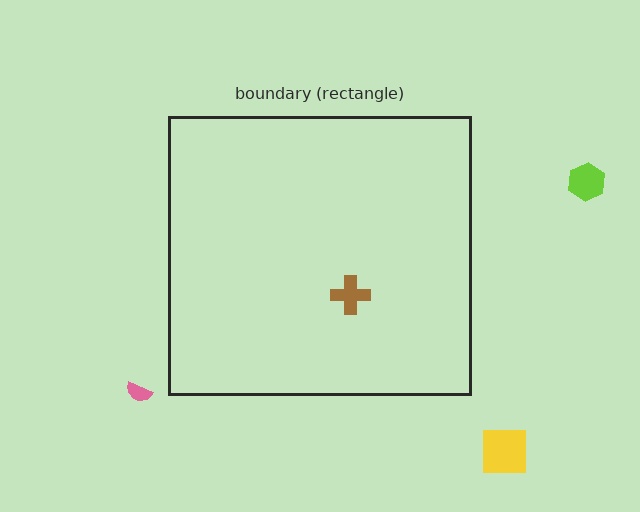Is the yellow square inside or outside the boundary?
Outside.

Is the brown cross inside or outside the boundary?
Inside.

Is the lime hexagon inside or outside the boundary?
Outside.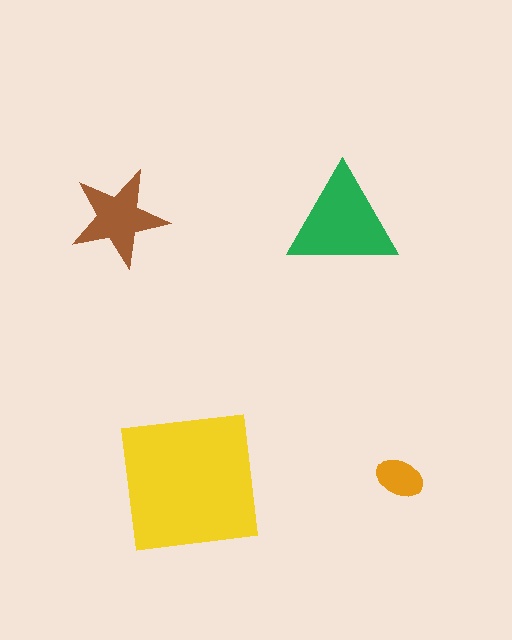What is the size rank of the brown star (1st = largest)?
3rd.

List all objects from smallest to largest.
The orange ellipse, the brown star, the green triangle, the yellow square.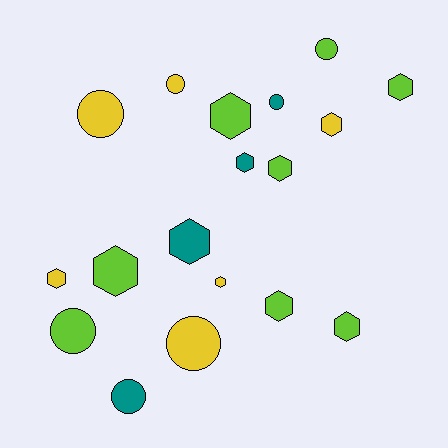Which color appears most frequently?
Lime, with 8 objects.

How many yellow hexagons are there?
There are 3 yellow hexagons.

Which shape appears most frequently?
Hexagon, with 11 objects.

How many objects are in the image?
There are 18 objects.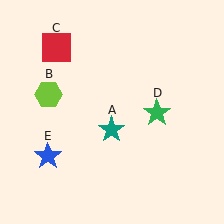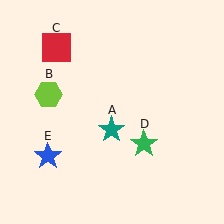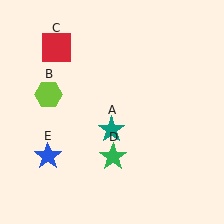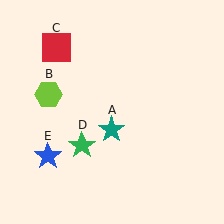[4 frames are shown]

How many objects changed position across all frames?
1 object changed position: green star (object D).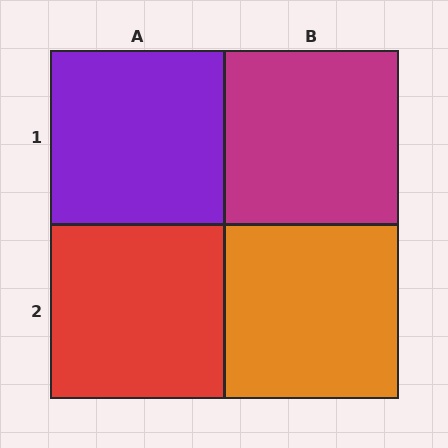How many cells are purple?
1 cell is purple.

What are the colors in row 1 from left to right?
Purple, magenta.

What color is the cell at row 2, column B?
Orange.